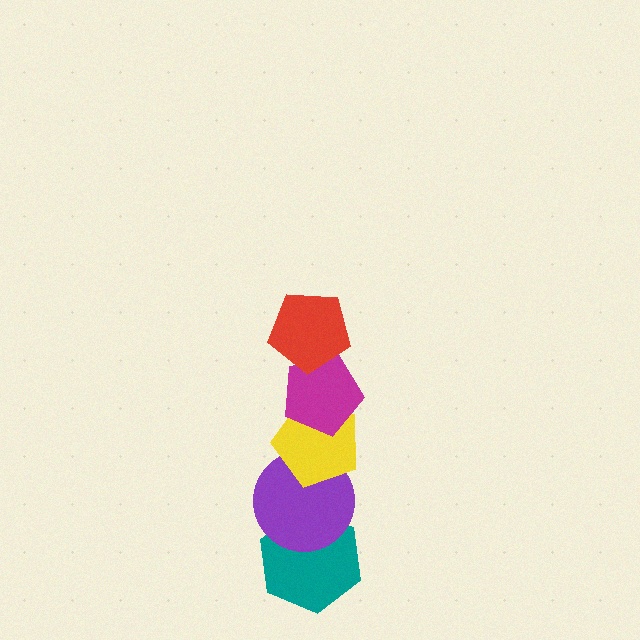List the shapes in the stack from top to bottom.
From top to bottom: the red pentagon, the magenta pentagon, the yellow pentagon, the purple circle, the teal hexagon.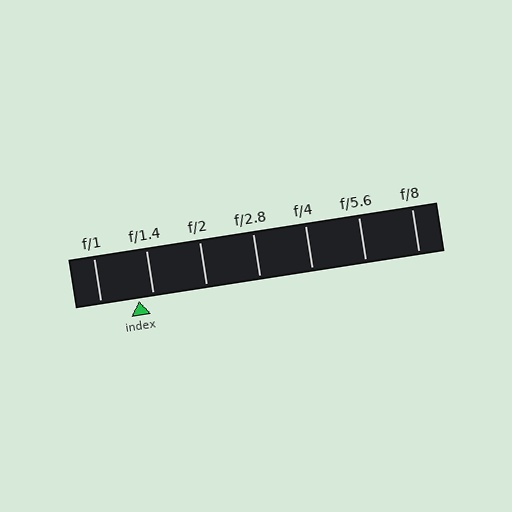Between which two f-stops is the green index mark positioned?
The index mark is between f/1 and f/1.4.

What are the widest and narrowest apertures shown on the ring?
The widest aperture shown is f/1 and the narrowest is f/8.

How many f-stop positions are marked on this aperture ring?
There are 7 f-stop positions marked.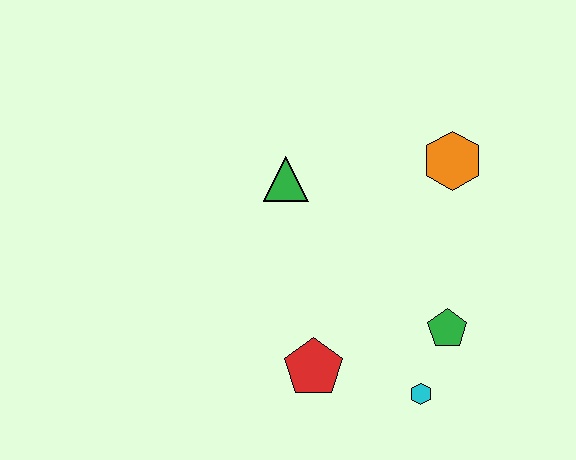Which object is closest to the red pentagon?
The cyan hexagon is closest to the red pentagon.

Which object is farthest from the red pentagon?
The orange hexagon is farthest from the red pentagon.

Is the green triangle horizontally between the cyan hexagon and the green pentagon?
No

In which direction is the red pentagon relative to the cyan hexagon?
The red pentagon is to the left of the cyan hexagon.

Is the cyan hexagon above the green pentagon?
No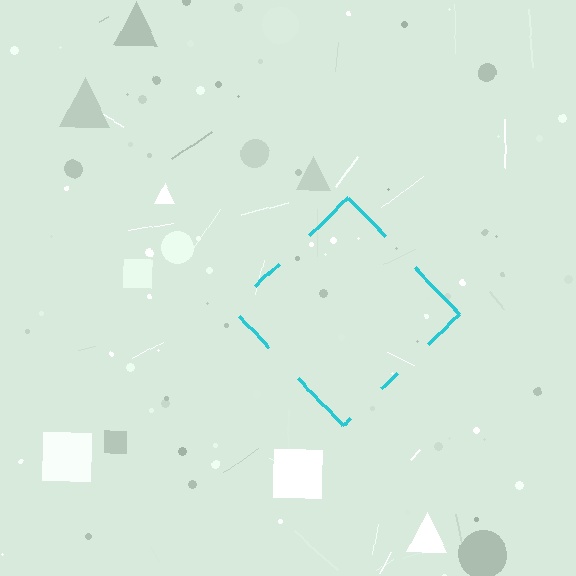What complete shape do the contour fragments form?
The contour fragments form a diamond.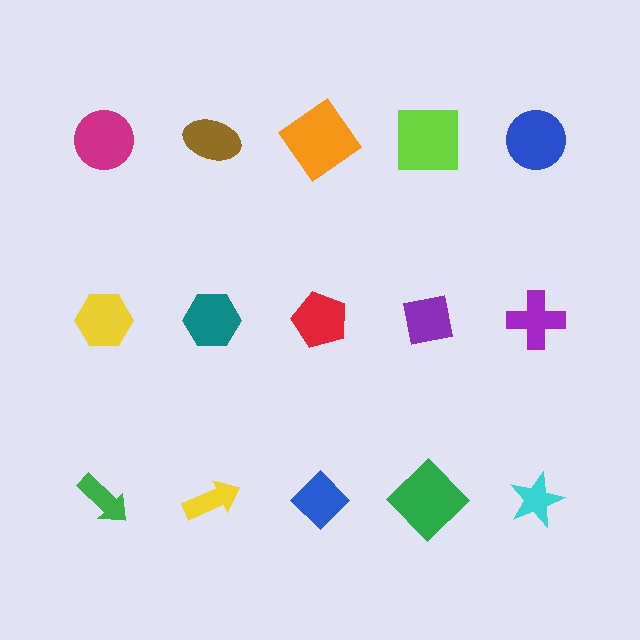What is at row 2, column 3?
A red pentagon.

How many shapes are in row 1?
5 shapes.